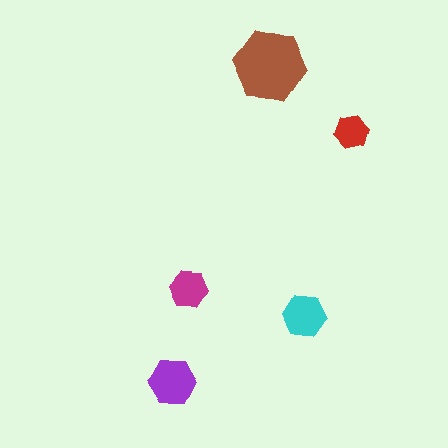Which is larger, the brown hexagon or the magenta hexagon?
The brown one.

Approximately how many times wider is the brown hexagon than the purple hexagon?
About 1.5 times wider.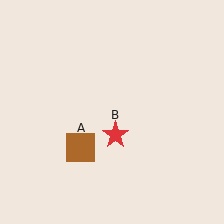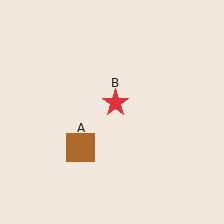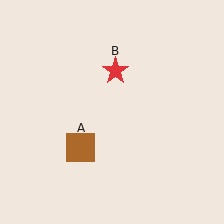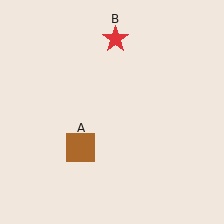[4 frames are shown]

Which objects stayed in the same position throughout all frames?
Brown square (object A) remained stationary.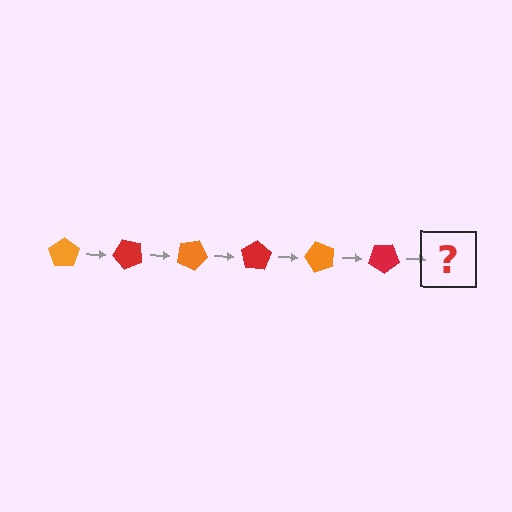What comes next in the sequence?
The next element should be an orange pentagon, rotated 300 degrees from the start.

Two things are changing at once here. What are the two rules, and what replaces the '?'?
The two rules are that it rotates 50 degrees each step and the color cycles through orange and red. The '?' should be an orange pentagon, rotated 300 degrees from the start.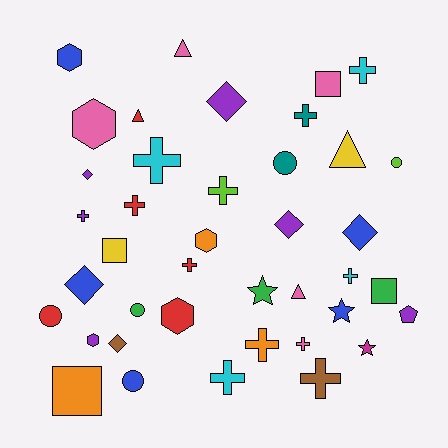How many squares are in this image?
There are 4 squares.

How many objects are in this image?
There are 40 objects.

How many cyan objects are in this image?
There are 4 cyan objects.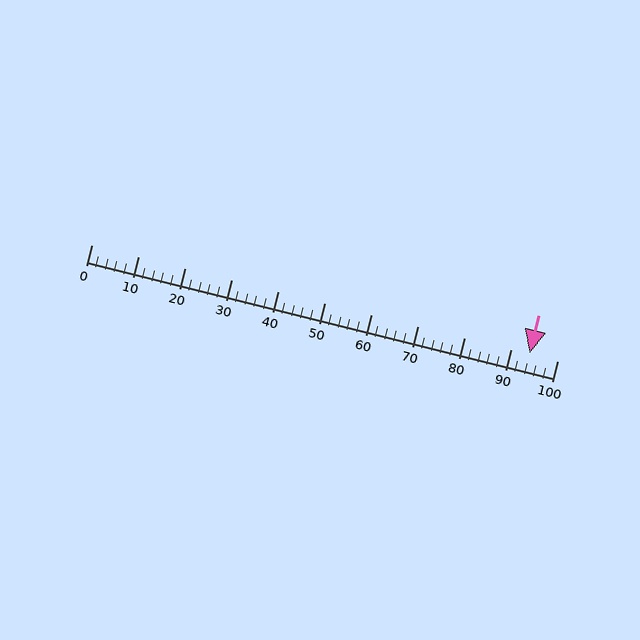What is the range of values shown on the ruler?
The ruler shows values from 0 to 100.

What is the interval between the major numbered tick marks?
The major tick marks are spaced 10 units apart.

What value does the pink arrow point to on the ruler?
The pink arrow points to approximately 94.